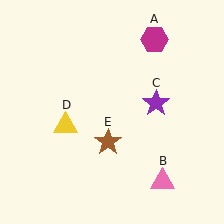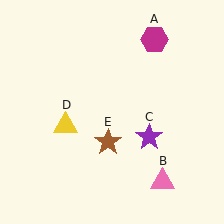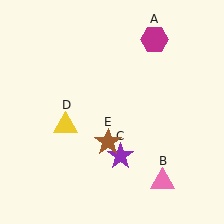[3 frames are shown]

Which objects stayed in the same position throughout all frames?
Magenta hexagon (object A) and pink triangle (object B) and yellow triangle (object D) and brown star (object E) remained stationary.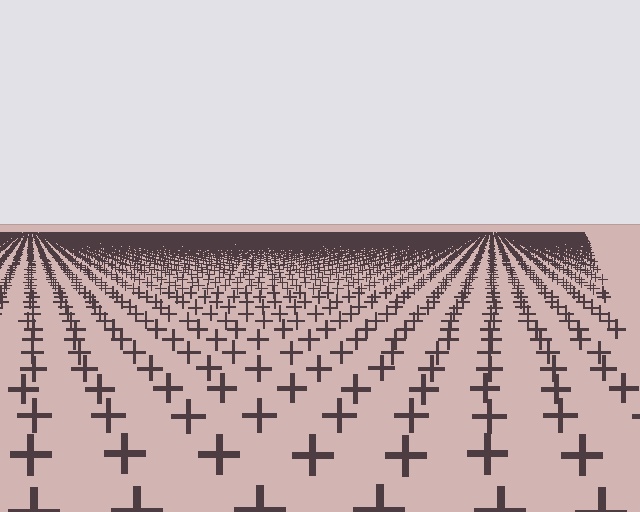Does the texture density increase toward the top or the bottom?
Density increases toward the top.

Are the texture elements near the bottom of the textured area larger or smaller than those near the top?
Larger. Near the bottom, elements are closer to the viewer and appear at a bigger on-screen size.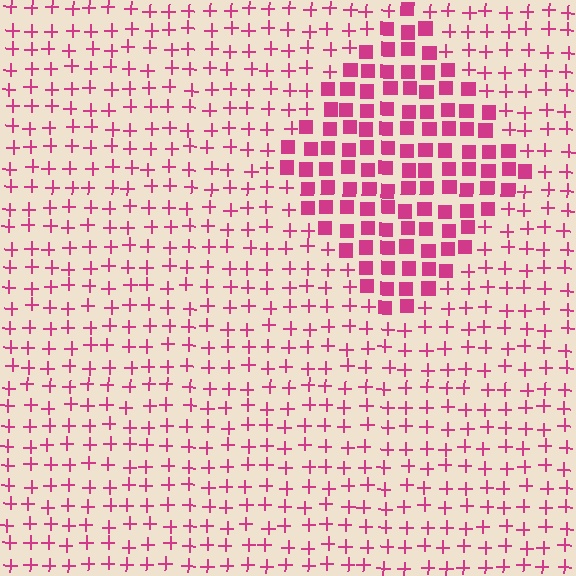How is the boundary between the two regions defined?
The boundary is defined by a change in element shape: squares inside vs. plus signs outside. All elements share the same color and spacing.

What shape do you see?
I see a diamond.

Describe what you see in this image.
The image is filled with small magenta elements arranged in a uniform grid. A diamond-shaped region contains squares, while the surrounding area contains plus signs. The boundary is defined purely by the change in element shape.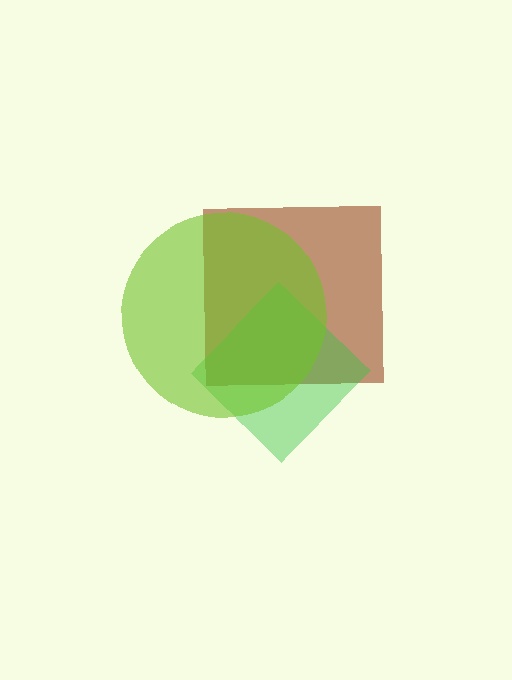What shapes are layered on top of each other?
The layered shapes are: a brown square, a green diamond, a lime circle.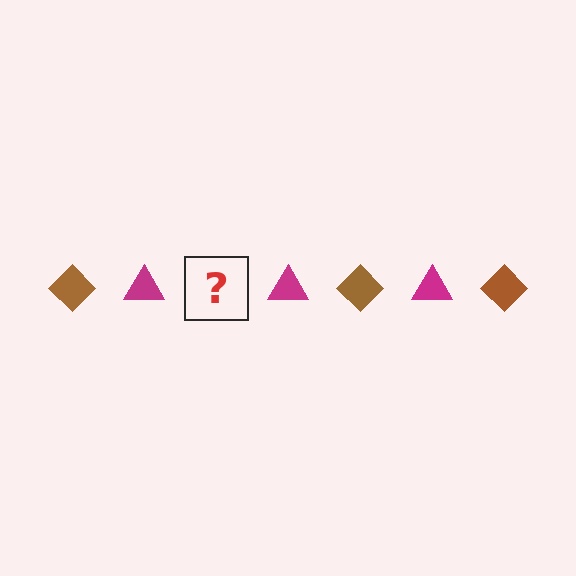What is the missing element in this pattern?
The missing element is a brown diamond.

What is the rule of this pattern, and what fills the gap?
The rule is that the pattern alternates between brown diamond and magenta triangle. The gap should be filled with a brown diamond.